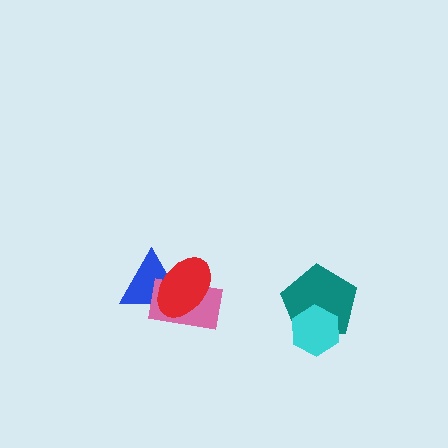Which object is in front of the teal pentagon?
The cyan hexagon is in front of the teal pentagon.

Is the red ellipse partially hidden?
No, no other shape covers it.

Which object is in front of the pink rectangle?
The red ellipse is in front of the pink rectangle.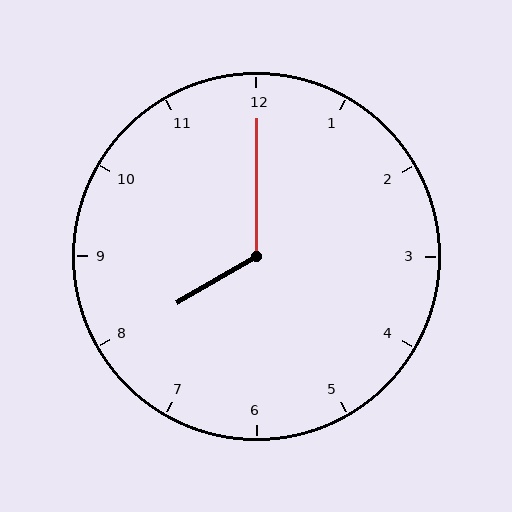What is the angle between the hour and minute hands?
Approximately 120 degrees.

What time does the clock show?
8:00.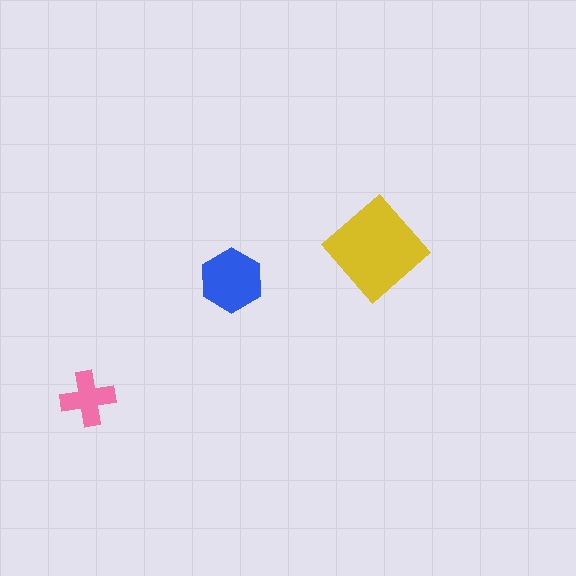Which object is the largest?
The yellow diamond.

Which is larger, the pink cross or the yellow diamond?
The yellow diamond.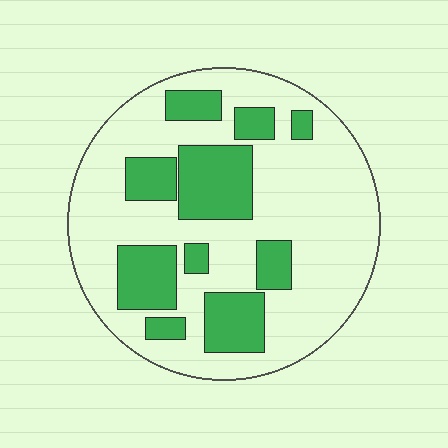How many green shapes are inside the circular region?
10.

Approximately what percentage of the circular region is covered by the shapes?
Approximately 30%.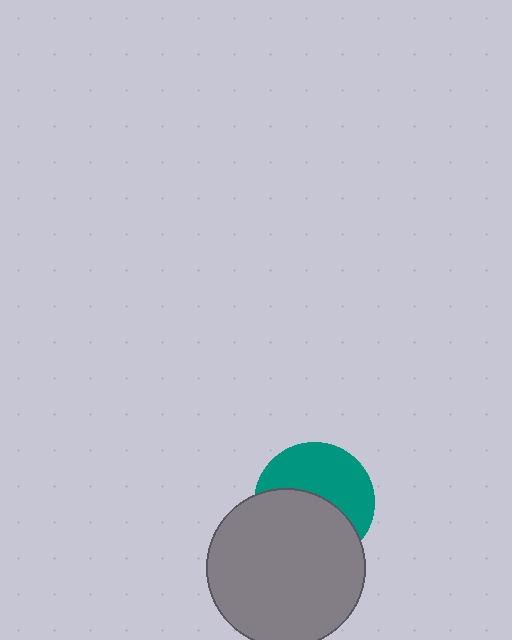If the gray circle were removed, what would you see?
You would see the complete teal circle.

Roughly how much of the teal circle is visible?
About half of it is visible (roughly 50%).